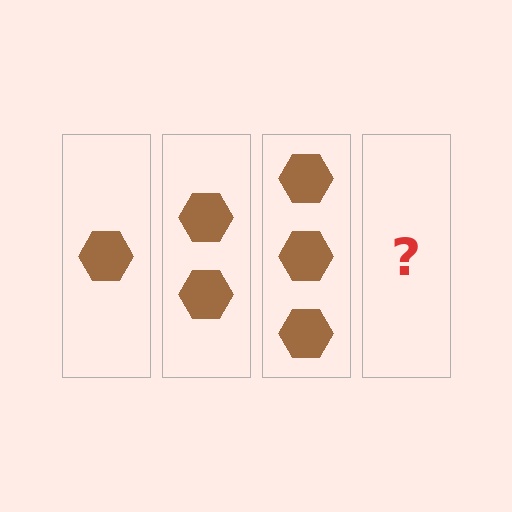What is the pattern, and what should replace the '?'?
The pattern is that each step adds one more hexagon. The '?' should be 4 hexagons.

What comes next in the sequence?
The next element should be 4 hexagons.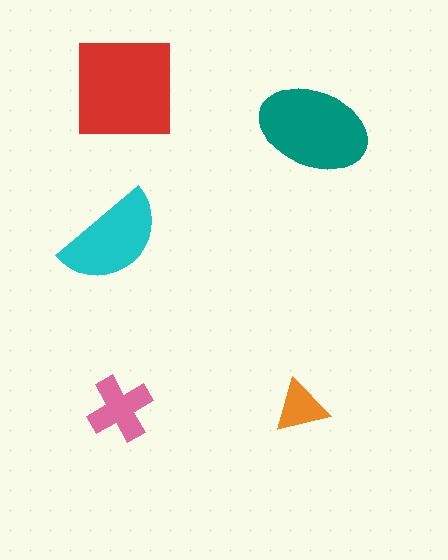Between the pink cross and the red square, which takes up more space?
The red square.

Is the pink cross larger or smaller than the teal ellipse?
Smaller.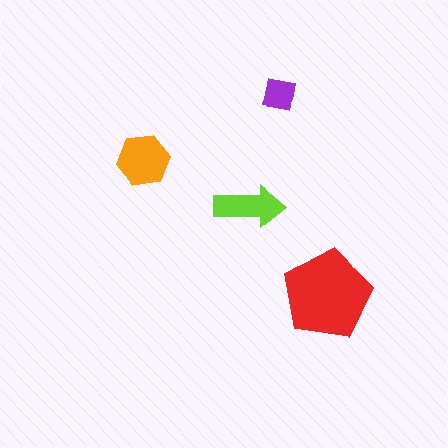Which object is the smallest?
The purple square.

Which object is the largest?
The red pentagon.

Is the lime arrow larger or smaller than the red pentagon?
Smaller.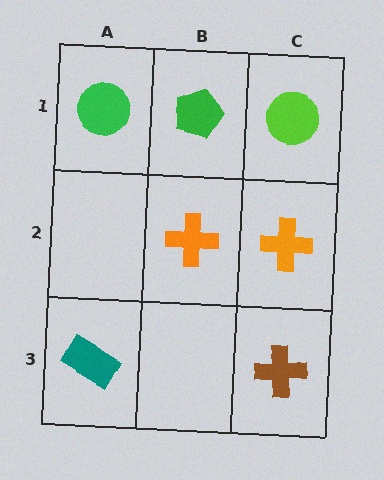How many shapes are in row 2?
2 shapes.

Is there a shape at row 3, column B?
No, that cell is empty.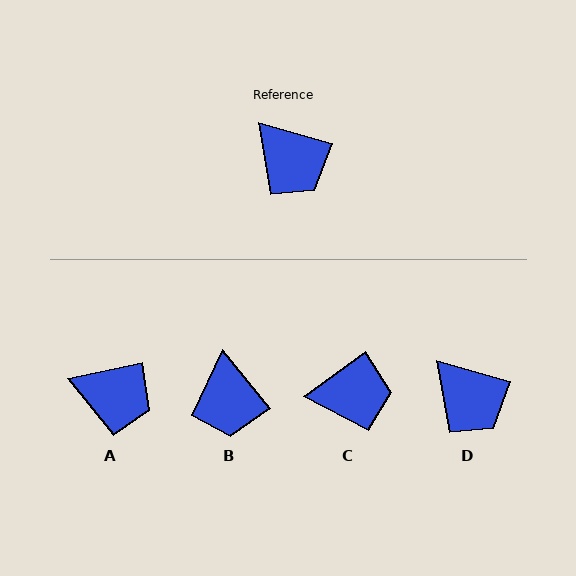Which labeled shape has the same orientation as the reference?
D.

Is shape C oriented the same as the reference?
No, it is off by about 53 degrees.